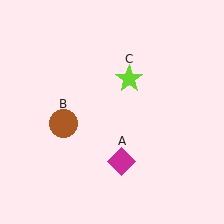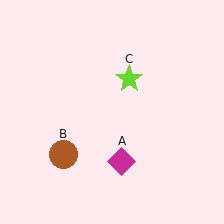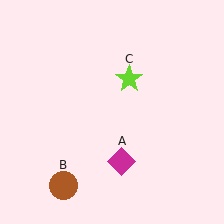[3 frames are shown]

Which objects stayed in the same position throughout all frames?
Magenta diamond (object A) and lime star (object C) remained stationary.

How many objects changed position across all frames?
1 object changed position: brown circle (object B).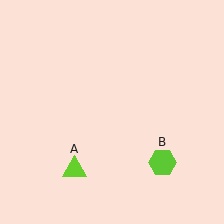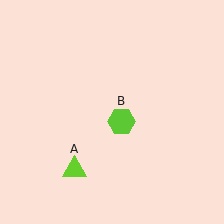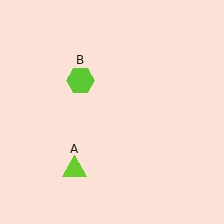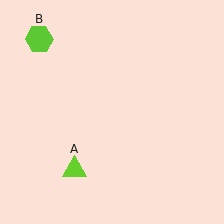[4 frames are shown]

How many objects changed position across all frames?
1 object changed position: lime hexagon (object B).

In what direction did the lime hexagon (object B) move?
The lime hexagon (object B) moved up and to the left.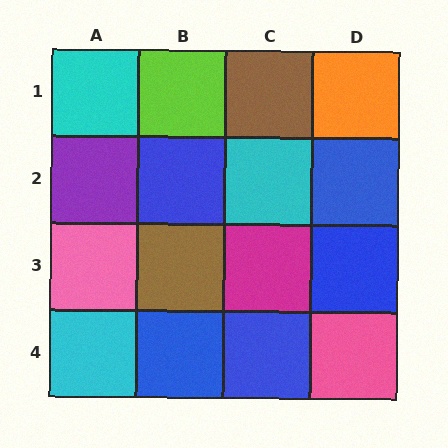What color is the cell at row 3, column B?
Brown.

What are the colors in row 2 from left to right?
Purple, blue, cyan, blue.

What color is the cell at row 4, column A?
Cyan.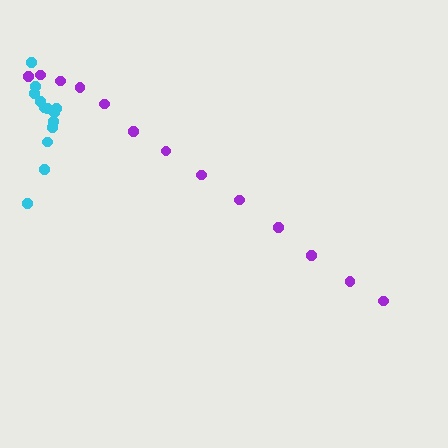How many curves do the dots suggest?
There are 2 distinct paths.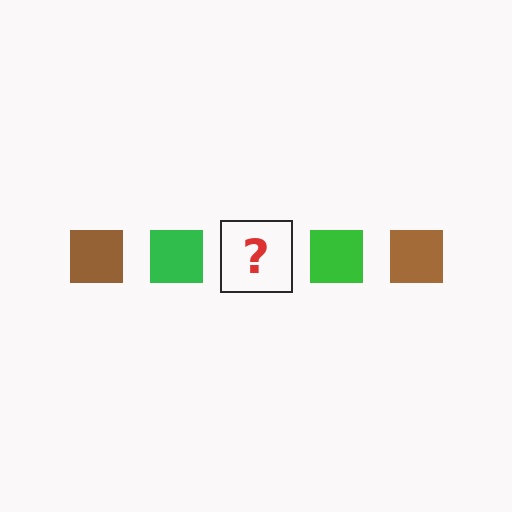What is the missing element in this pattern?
The missing element is a brown square.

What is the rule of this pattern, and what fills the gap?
The rule is that the pattern cycles through brown, green squares. The gap should be filled with a brown square.